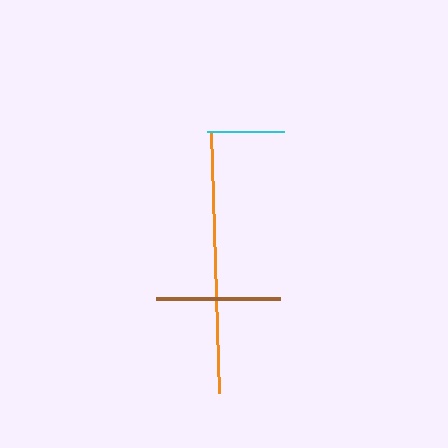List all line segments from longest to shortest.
From longest to shortest: orange, brown, cyan.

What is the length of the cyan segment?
The cyan segment is approximately 77 pixels long.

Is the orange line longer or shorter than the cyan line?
The orange line is longer than the cyan line.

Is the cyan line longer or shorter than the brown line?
The brown line is longer than the cyan line.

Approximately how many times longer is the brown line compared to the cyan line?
The brown line is approximately 1.6 times the length of the cyan line.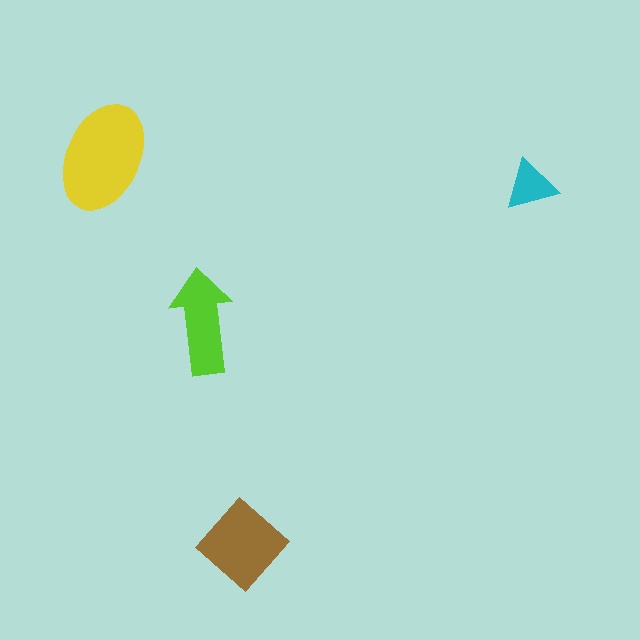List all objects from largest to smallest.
The yellow ellipse, the brown diamond, the lime arrow, the cyan triangle.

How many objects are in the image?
There are 4 objects in the image.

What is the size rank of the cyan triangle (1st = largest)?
4th.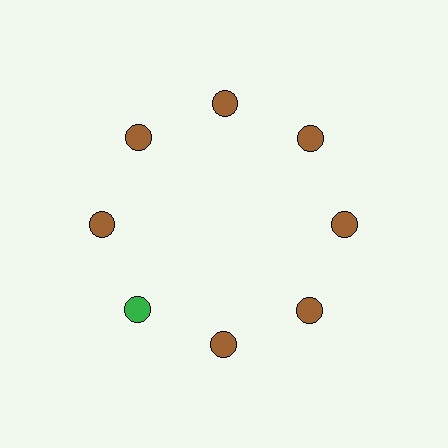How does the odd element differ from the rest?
It has a different color: green instead of brown.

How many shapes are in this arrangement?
There are 8 shapes arranged in a ring pattern.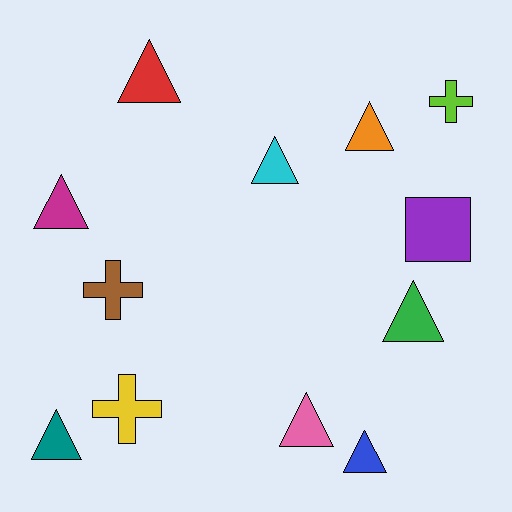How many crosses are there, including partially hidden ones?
There are 3 crosses.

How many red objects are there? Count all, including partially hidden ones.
There is 1 red object.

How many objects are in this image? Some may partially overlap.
There are 12 objects.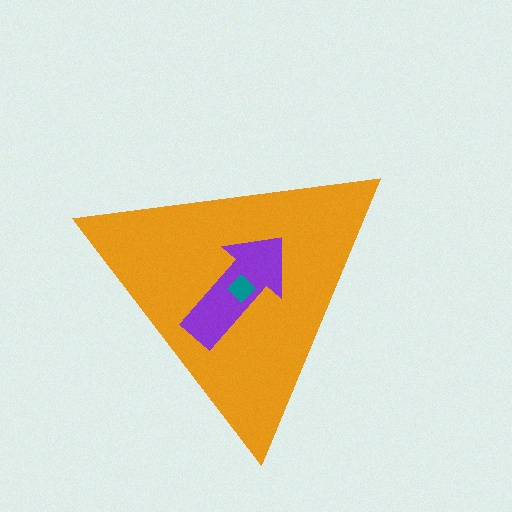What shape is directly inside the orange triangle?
The purple arrow.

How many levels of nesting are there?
3.